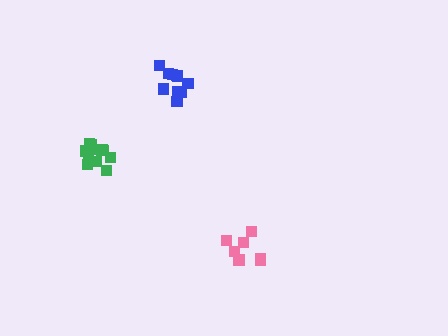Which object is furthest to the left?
The green cluster is leftmost.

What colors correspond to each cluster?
The clusters are colored: green, blue, pink.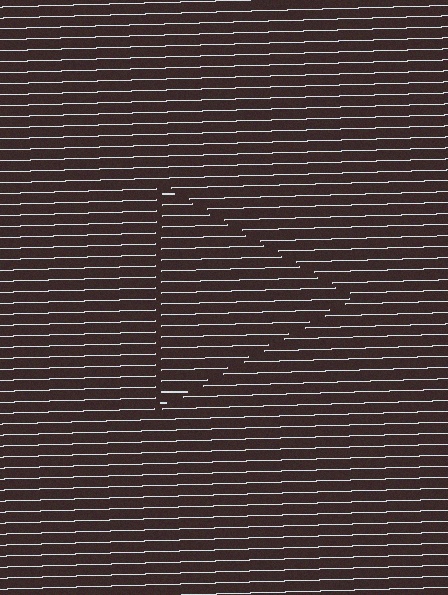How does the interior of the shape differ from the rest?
The interior of the shape contains the same grating, shifted by half a period — the contour is defined by the phase discontinuity where line-ends from the inner and outer gratings abut.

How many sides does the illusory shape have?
3 sides — the line-ends trace a triangle.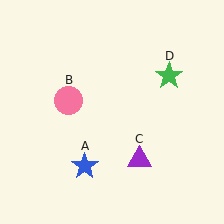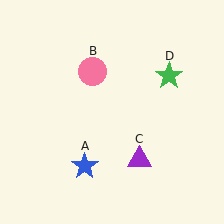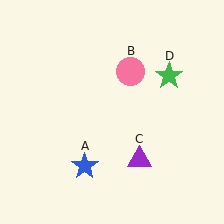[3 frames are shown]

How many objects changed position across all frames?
1 object changed position: pink circle (object B).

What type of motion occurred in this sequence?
The pink circle (object B) rotated clockwise around the center of the scene.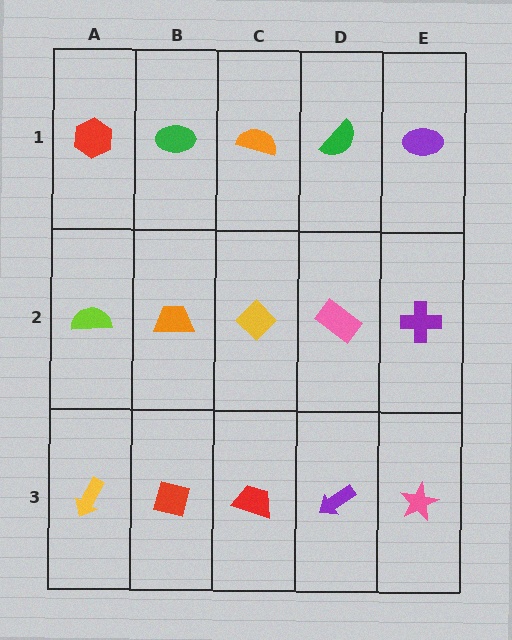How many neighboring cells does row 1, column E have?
2.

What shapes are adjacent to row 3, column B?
An orange trapezoid (row 2, column B), a yellow arrow (row 3, column A), a red trapezoid (row 3, column C).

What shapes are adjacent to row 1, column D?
A pink rectangle (row 2, column D), an orange semicircle (row 1, column C), a purple ellipse (row 1, column E).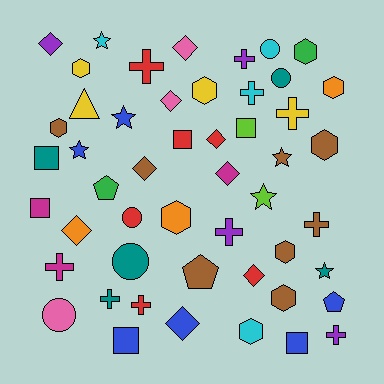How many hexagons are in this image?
There are 10 hexagons.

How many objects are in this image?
There are 50 objects.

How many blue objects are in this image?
There are 6 blue objects.